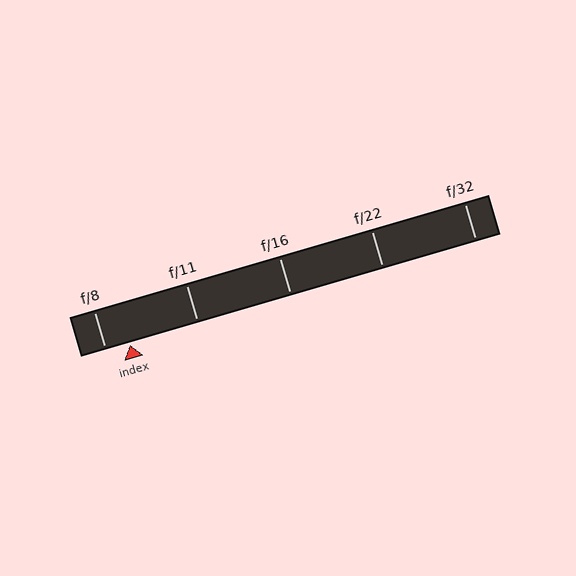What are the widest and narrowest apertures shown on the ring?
The widest aperture shown is f/8 and the narrowest is f/32.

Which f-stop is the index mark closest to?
The index mark is closest to f/8.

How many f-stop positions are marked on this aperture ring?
There are 5 f-stop positions marked.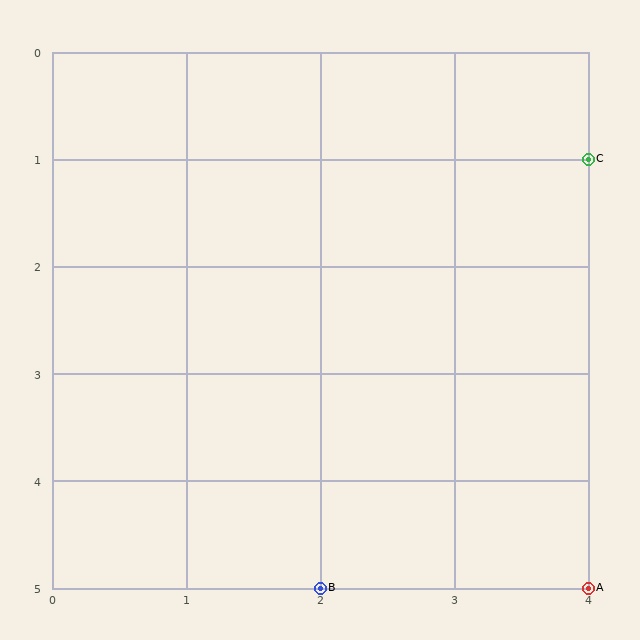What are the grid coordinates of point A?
Point A is at grid coordinates (4, 5).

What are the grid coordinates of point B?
Point B is at grid coordinates (2, 5).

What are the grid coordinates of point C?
Point C is at grid coordinates (4, 1).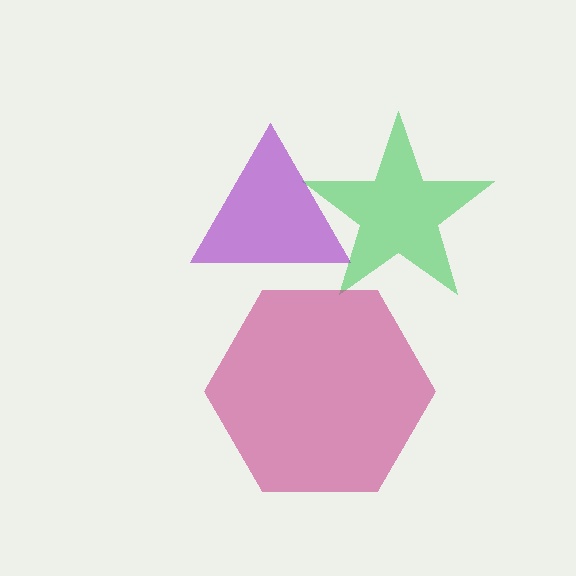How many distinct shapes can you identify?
There are 3 distinct shapes: a green star, a purple triangle, a magenta hexagon.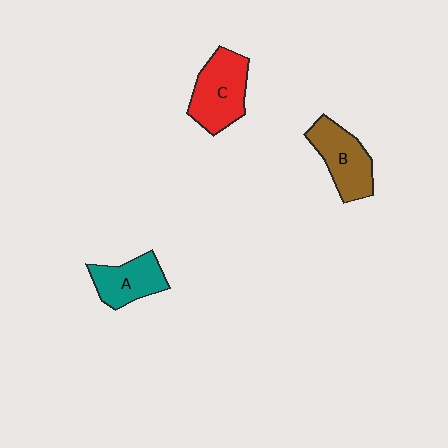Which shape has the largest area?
Shape C (red).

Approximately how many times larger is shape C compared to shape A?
Approximately 1.3 times.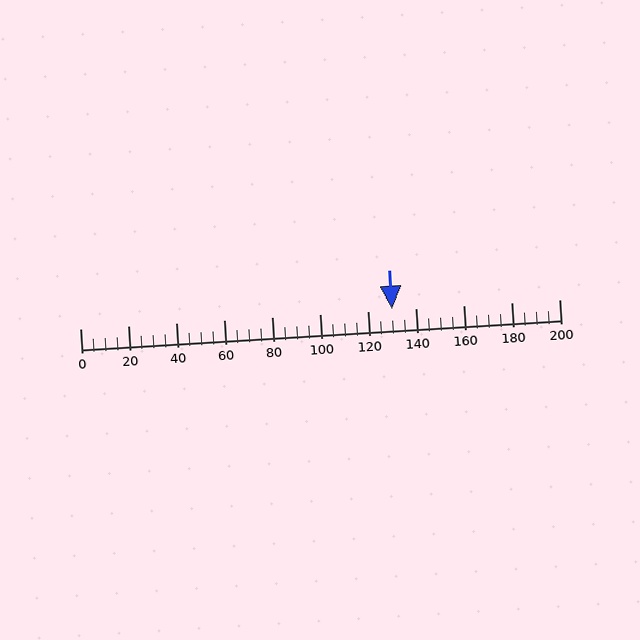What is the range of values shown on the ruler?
The ruler shows values from 0 to 200.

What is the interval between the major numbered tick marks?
The major tick marks are spaced 20 units apart.